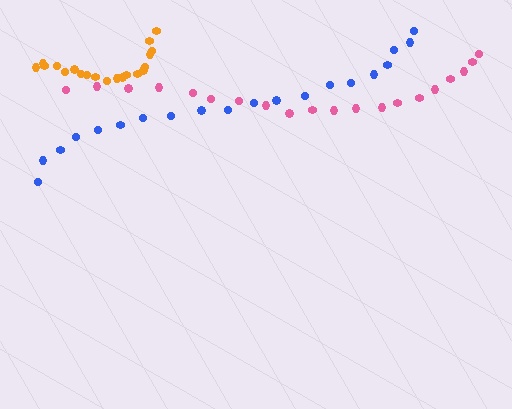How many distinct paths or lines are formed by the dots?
There are 3 distinct paths.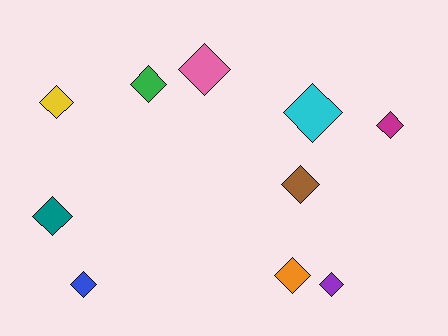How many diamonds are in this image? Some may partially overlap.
There are 10 diamonds.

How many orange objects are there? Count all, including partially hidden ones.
There is 1 orange object.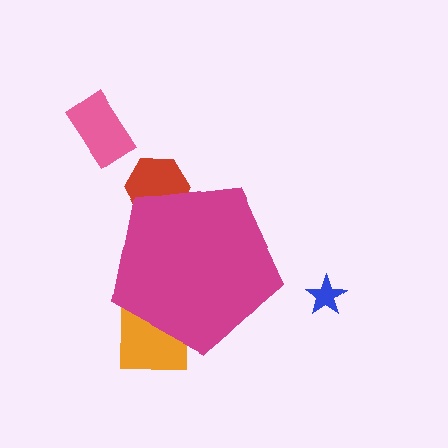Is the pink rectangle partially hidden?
No, the pink rectangle is fully visible.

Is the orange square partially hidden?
Yes, the orange square is partially hidden behind the magenta pentagon.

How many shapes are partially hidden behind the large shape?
2 shapes are partially hidden.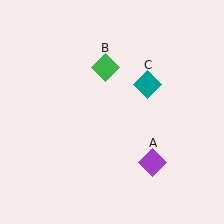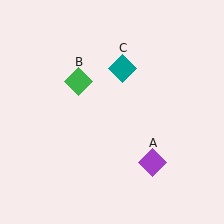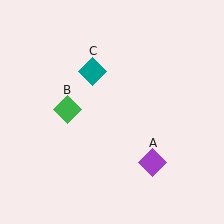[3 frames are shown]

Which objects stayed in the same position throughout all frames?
Purple diamond (object A) remained stationary.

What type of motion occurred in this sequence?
The green diamond (object B), teal diamond (object C) rotated counterclockwise around the center of the scene.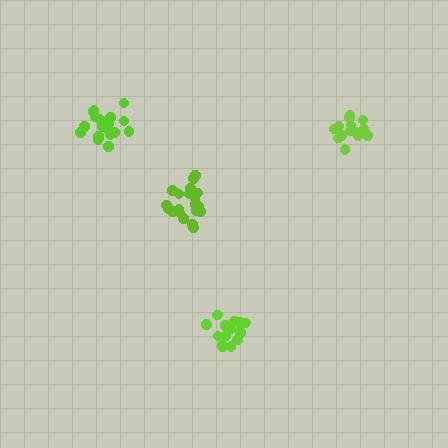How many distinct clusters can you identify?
There are 4 distinct clusters.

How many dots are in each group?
Group 1: 16 dots, Group 2: 14 dots, Group 3: 20 dots, Group 4: 20 dots (70 total).